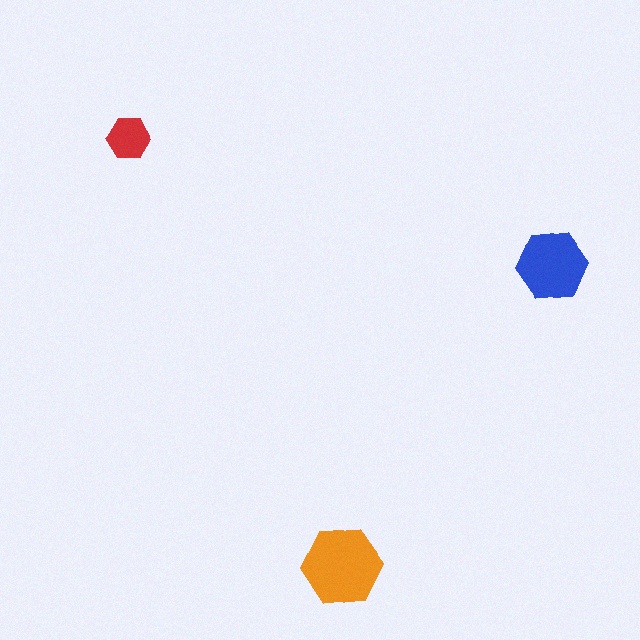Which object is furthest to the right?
The blue hexagon is rightmost.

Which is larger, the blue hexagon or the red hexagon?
The blue one.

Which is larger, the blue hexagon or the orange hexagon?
The orange one.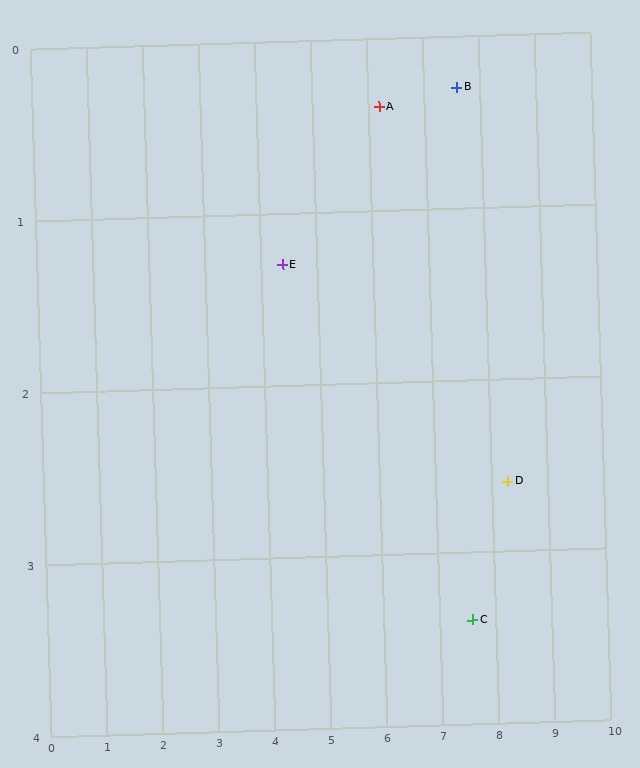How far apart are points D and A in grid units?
Points D and A are about 3.0 grid units apart.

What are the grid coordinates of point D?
Point D is at approximately (8.3, 2.6).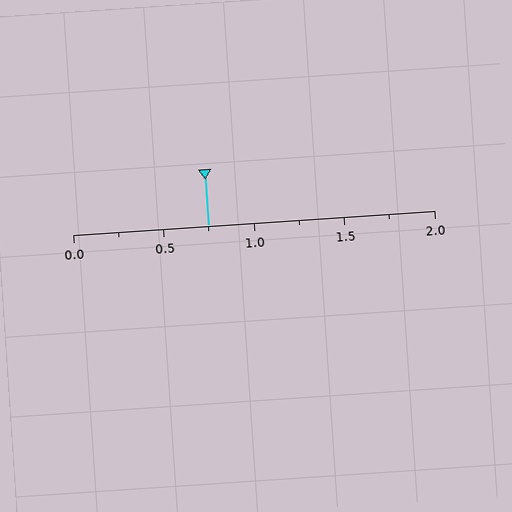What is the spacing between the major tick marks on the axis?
The major ticks are spaced 0.5 apart.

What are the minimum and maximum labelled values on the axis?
The axis runs from 0.0 to 2.0.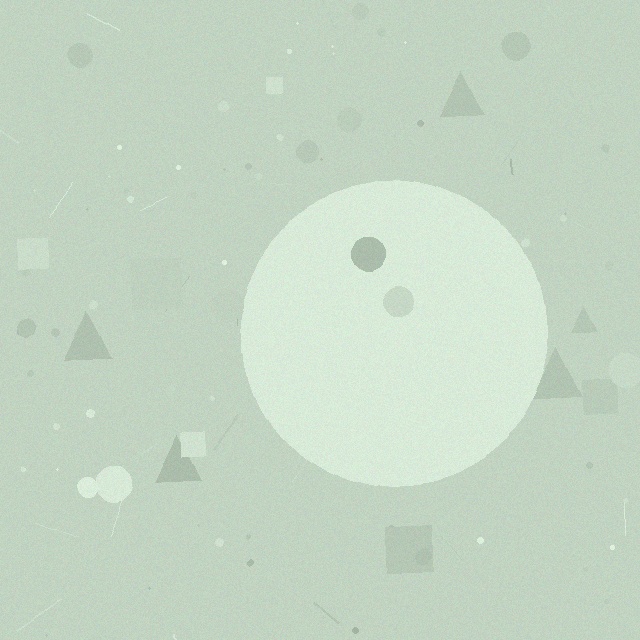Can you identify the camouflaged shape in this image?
The camouflaged shape is a circle.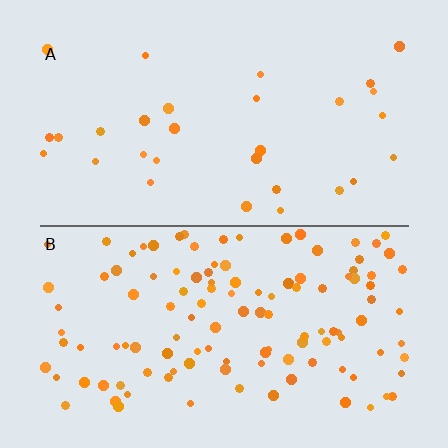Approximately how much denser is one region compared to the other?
Approximately 3.9× — region B over region A.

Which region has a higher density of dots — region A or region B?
B (the bottom).